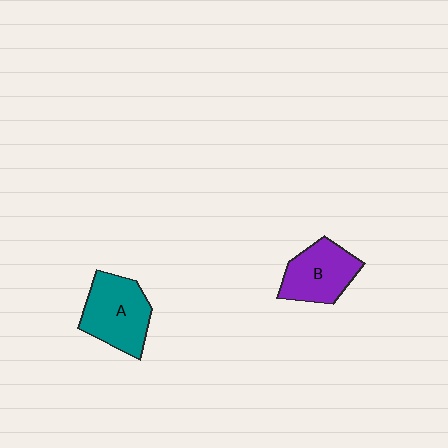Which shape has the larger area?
Shape A (teal).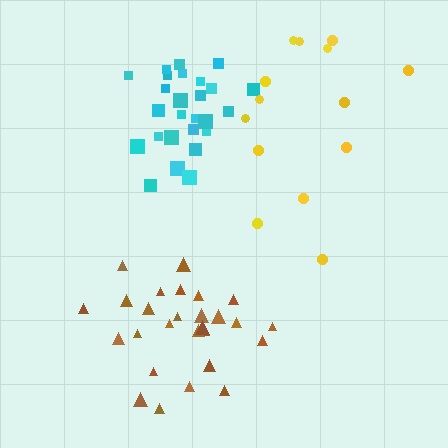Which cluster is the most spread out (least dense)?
Yellow.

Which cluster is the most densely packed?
Cyan.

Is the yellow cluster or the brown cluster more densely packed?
Brown.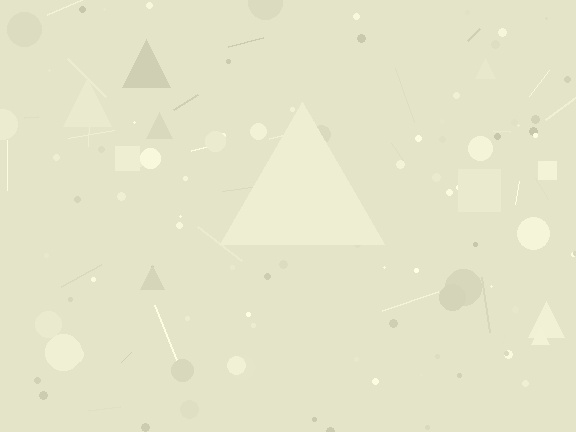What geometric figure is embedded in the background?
A triangle is embedded in the background.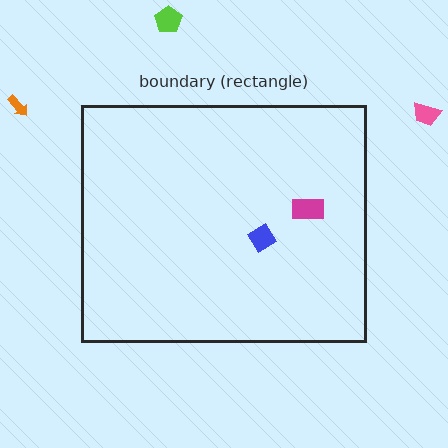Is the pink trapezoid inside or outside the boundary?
Outside.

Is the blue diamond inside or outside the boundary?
Inside.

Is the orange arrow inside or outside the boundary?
Outside.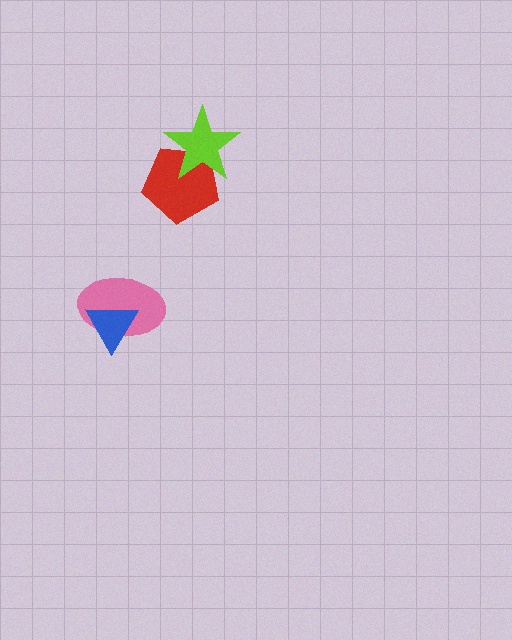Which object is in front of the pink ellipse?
The blue triangle is in front of the pink ellipse.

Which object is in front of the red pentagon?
The lime star is in front of the red pentagon.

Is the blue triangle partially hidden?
No, no other shape covers it.